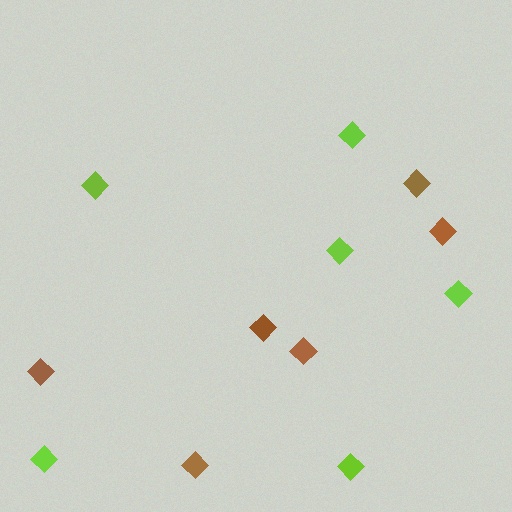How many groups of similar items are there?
There are 2 groups: one group of brown diamonds (6) and one group of lime diamonds (6).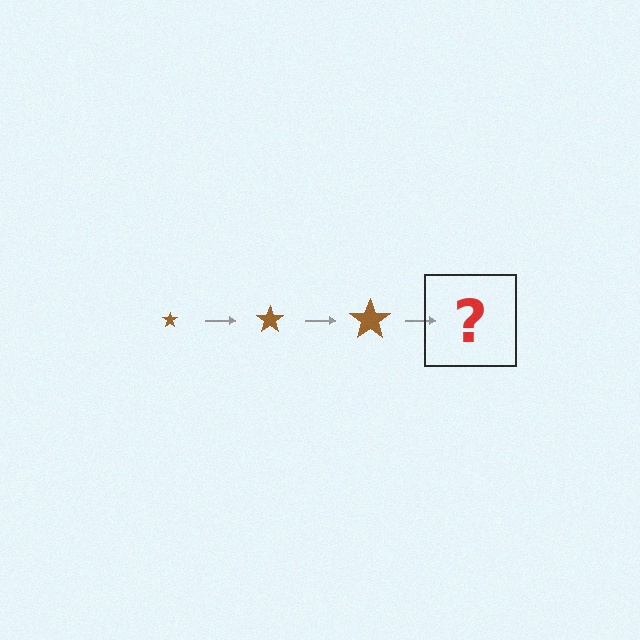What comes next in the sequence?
The next element should be a brown star, larger than the previous one.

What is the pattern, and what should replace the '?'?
The pattern is that the star gets progressively larger each step. The '?' should be a brown star, larger than the previous one.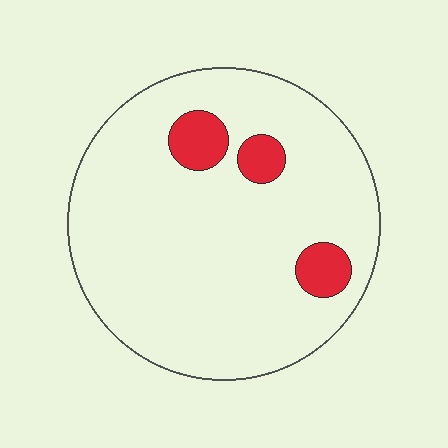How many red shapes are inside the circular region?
3.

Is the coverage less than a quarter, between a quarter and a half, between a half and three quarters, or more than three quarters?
Less than a quarter.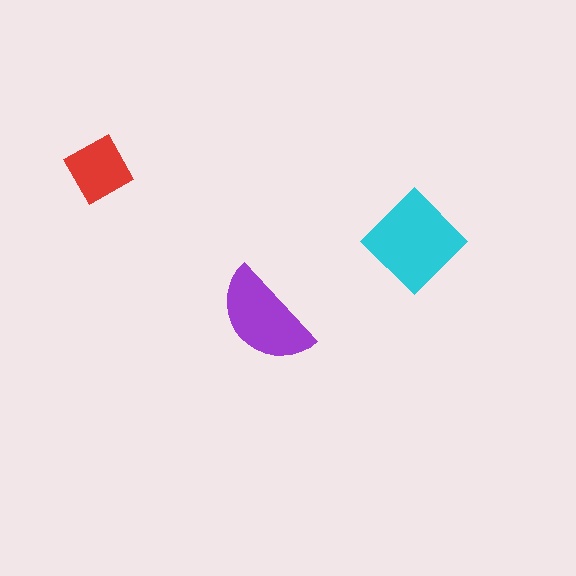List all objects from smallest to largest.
The red square, the purple semicircle, the cyan diamond.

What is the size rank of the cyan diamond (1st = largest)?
1st.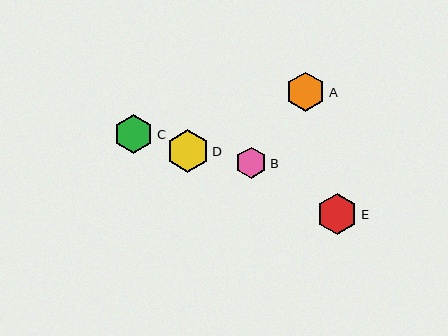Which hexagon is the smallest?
Hexagon B is the smallest with a size of approximately 31 pixels.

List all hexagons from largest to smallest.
From largest to smallest: D, E, C, A, B.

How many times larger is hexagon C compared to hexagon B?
Hexagon C is approximately 1.3 times the size of hexagon B.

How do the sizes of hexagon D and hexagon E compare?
Hexagon D and hexagon E are approximately the same size.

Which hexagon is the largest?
Hexagon D is the largest with a size of approximately 43 pixels.